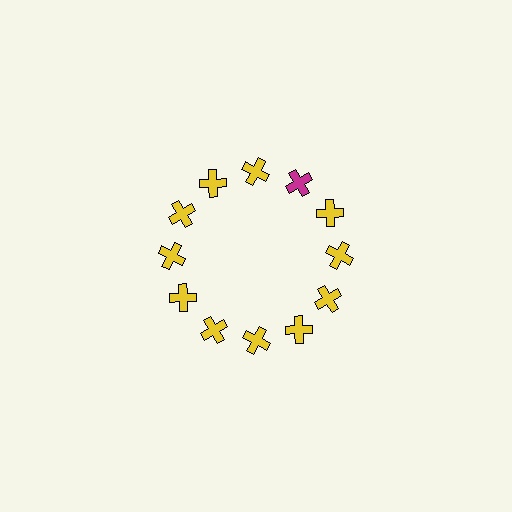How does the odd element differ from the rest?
It has a different color: magenta instead of yellow.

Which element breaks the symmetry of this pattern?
The magenta cross at roughly the 1 o'clock position breaks the symmetry. All other shapes are yellow crosses.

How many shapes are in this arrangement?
There are 12 shapes arranged in a ring pattern.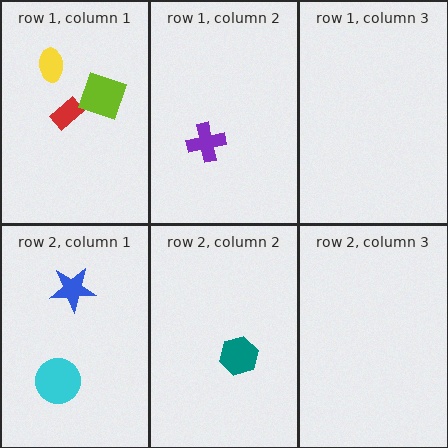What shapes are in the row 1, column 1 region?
The red rectangle, the lime square, the yellow ellipse.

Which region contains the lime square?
The row 1, column 1 region.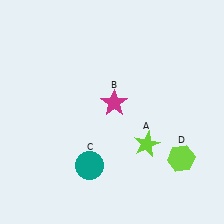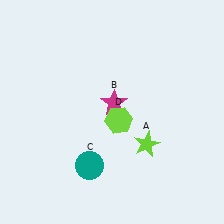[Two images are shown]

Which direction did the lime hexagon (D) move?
The lime hexagon (D) moved left.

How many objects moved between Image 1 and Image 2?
1 object moved between the two images.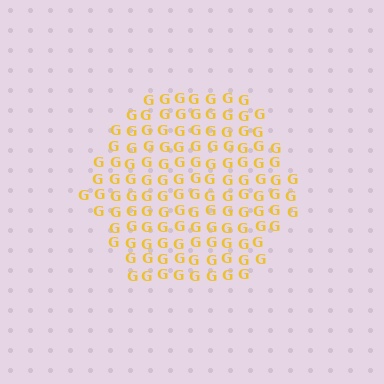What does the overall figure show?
The overall figure shows a hexagon.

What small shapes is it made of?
It is made of small letter G's.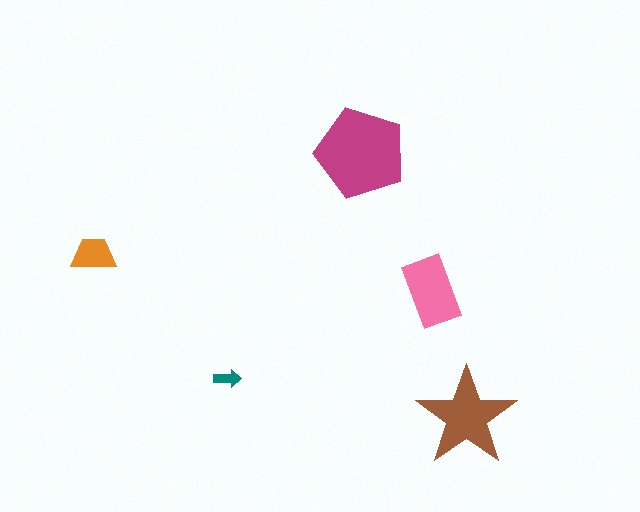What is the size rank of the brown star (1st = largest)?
2nd.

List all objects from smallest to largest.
The teal arrow, the orange trapezoid, the pink rectangle, the brown star, the magenta pentagon.